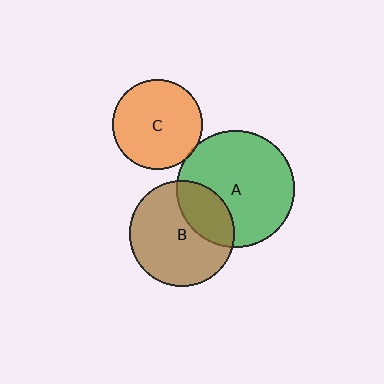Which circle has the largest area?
Circle A (green).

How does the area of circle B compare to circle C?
Approximately 1.4 times.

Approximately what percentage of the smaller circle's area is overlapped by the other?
Approximately 30%.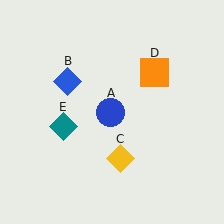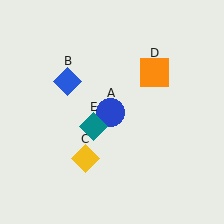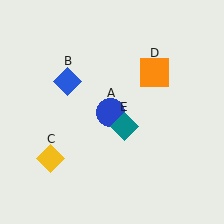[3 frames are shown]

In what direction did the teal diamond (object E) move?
The teal diamond (object E) moved right.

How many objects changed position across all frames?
2 objects changed position: yellow diamond (object C), teal diamond (object E).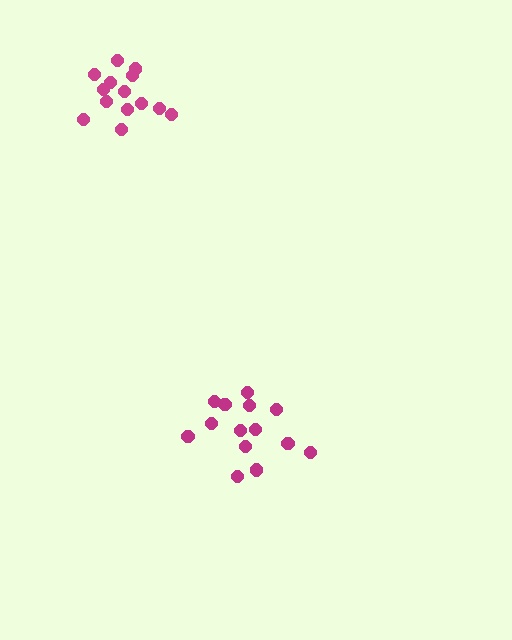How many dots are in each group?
Group 1: 14 dots, Group 2: 14 dots (28 total).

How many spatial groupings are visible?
There are 2 spatial groupings.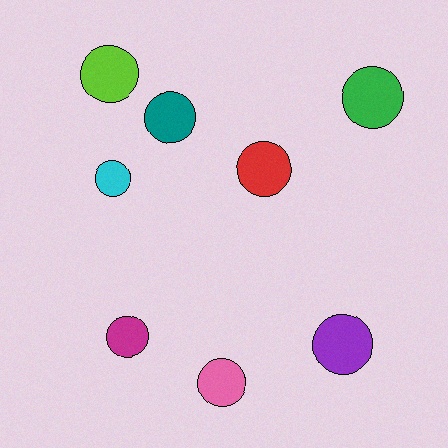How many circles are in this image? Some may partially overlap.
There are 8 circles.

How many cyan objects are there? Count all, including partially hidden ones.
There is 1 cyan object.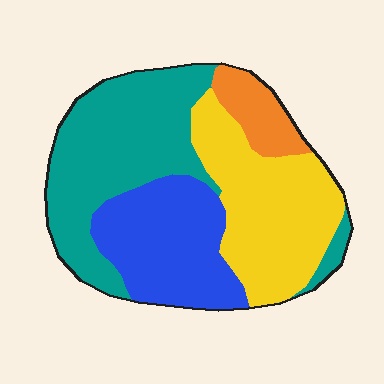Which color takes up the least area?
Orange, at roughly 10%.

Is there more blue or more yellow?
Yellow.